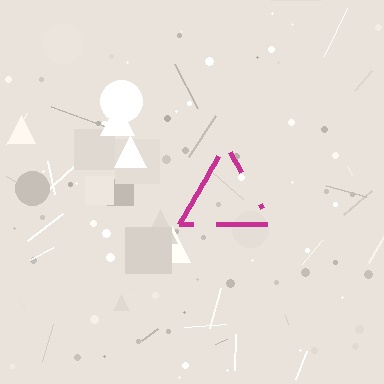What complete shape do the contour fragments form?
The contour fragments form a triangle.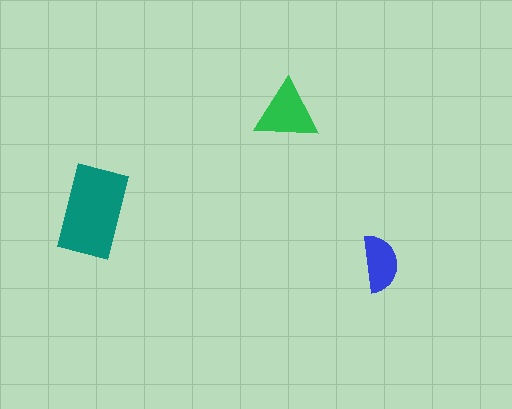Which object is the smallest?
The blue semicircle.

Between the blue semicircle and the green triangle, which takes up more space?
The green triangle.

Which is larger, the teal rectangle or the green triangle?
The teal rectangle.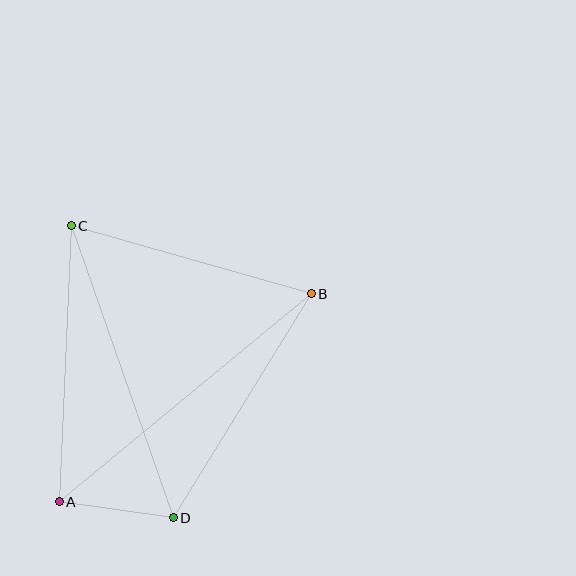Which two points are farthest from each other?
Points A and B are farthest from each other.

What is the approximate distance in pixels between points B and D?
The distance between B and D is approximately 263 pixels.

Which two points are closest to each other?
Points A and D are closest to each other.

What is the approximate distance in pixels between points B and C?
The distance between B and C is approximately 249 pixels.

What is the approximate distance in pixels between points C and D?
The distance between C and D is approximately 309 pixels.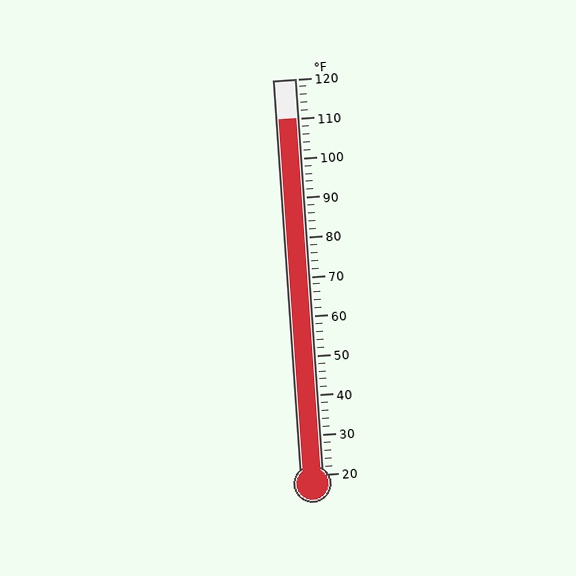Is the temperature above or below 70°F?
The temperature is above 70°F.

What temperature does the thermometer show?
The thermometer shows approximately 110°F.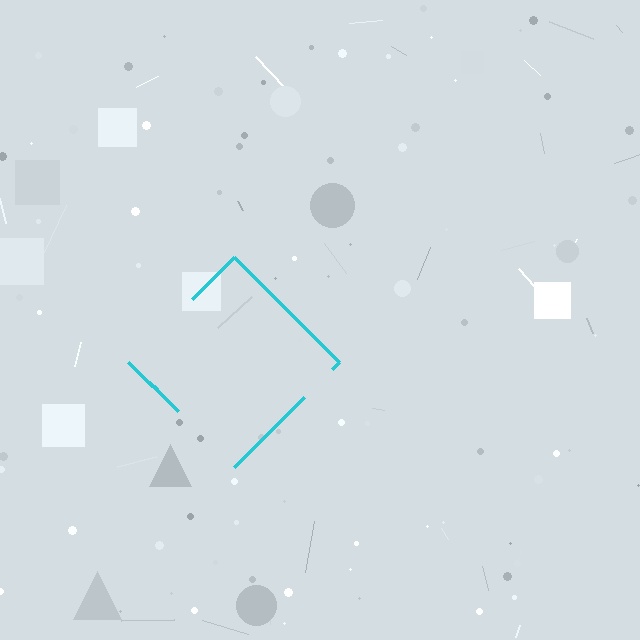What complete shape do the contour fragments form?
The contour fragments form a diamond.